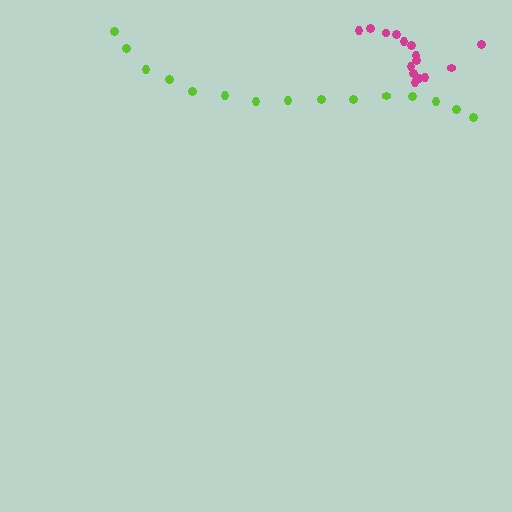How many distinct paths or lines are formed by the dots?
There are 2 distinct paths.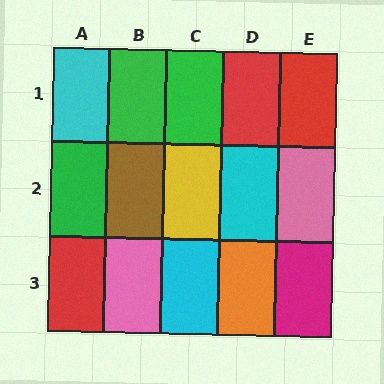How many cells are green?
3 cells are green.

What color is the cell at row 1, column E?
Red.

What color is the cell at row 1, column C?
Green.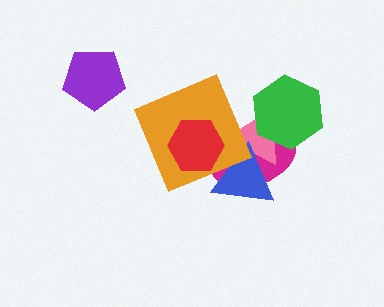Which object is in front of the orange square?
The red hexagon is in front of the orange square.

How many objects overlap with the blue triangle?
4 objects overlap with the blue triangle.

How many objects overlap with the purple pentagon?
0 objects overlap with the purple pentagon.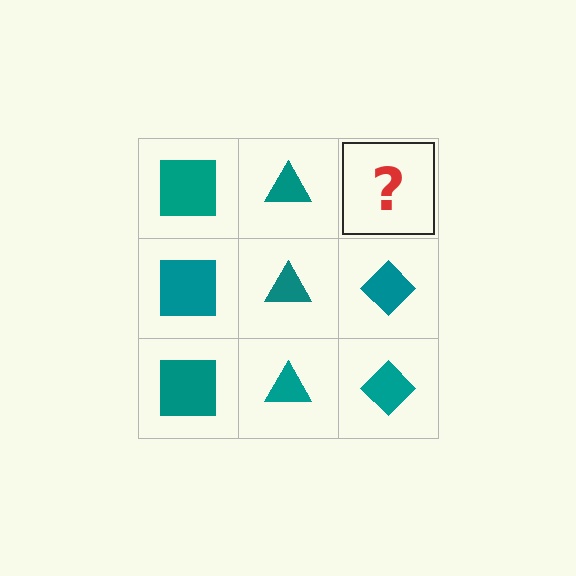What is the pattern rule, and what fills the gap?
The rule is that each column has a consistent shape. The gap should be filled with a teal diamond.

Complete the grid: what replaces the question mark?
The question mark should be replaced with a teal diamond.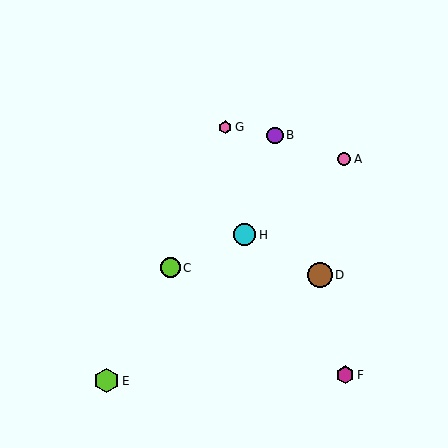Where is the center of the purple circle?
The center of the purple circle is at (275, 135).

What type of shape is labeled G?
Shape G is a pink hexagon.